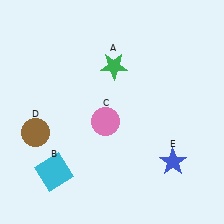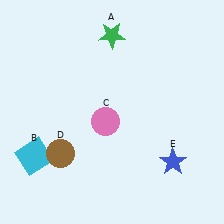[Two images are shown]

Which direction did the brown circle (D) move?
The brown circle (D) moved right.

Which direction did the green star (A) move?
The green star (A) moved up.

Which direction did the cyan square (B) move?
The cyan square (B) moved left.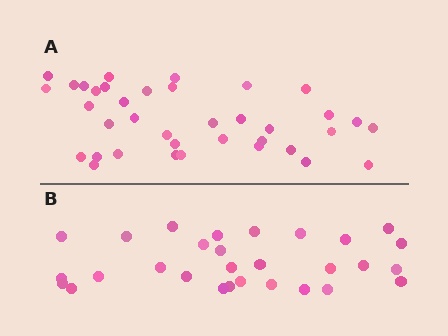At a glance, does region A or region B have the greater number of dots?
Region A (the top region) has more dots.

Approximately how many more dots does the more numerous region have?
Region A has roughly 8 or so more dots than region B.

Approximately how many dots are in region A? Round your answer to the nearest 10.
About 40 dots. (The exact count is 37, which rounds to 40.)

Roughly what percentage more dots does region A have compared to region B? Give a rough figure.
About 30% more.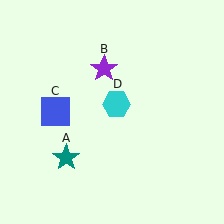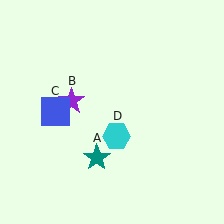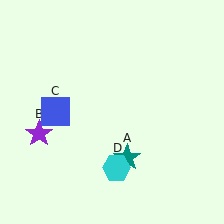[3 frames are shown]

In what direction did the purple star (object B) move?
The purple star (object B) moved down and to the left.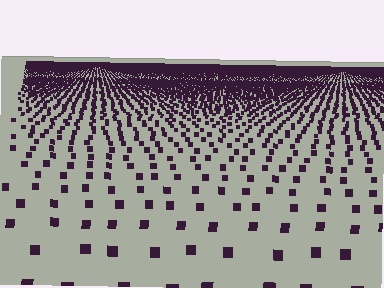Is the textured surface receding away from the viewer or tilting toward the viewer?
The surface is receding away from the viewer. Texture elements get smaller and denser toward the top.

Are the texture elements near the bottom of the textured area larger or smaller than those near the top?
Larger. Near the bottom, elements are closer to the viewer and appear at a bigger on-screen size.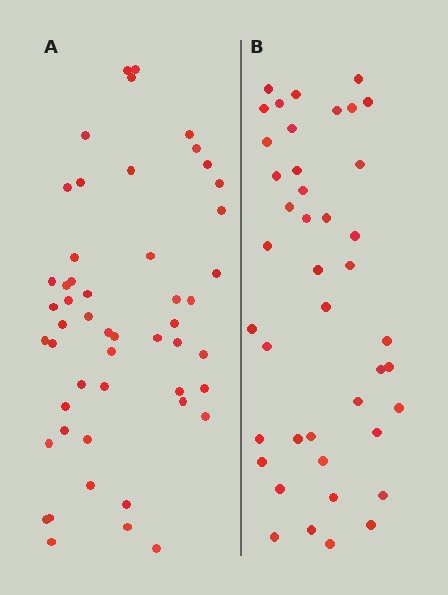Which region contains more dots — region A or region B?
Region A (the left region) has more dots.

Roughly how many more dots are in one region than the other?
Region A has roughly 8 or so more dots than region B.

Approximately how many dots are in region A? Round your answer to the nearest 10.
About 50 dots. (The exact count is 51, which rounds to 50.)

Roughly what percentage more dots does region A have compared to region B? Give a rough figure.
About 20% more.